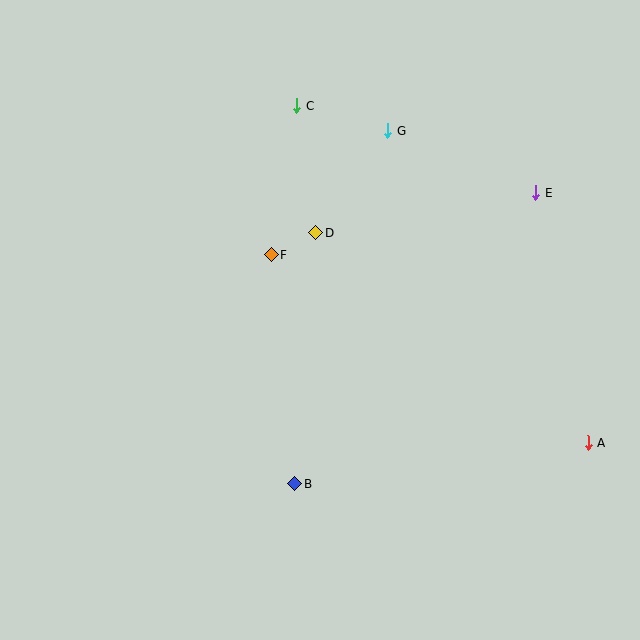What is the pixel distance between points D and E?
The distance between D and E is 224 pixels.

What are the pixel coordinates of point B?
Point B is at (295, 484).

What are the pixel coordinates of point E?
Point E is at (536, 193).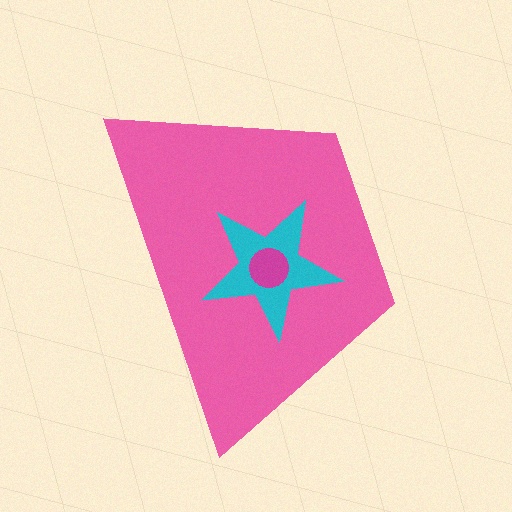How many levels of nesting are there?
3.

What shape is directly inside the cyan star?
The magenta circle.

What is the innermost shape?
The magenta circle.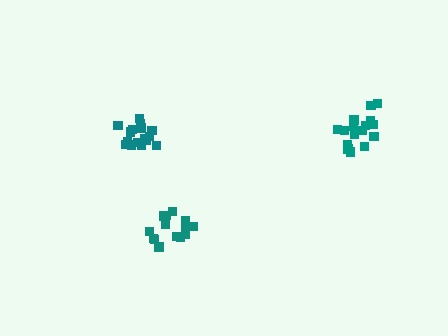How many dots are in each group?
Group 1: 16 dots, Group 2: 16 dots, Group 3: 14 dots (46 total).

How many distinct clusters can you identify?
There are 3 distinct clusters.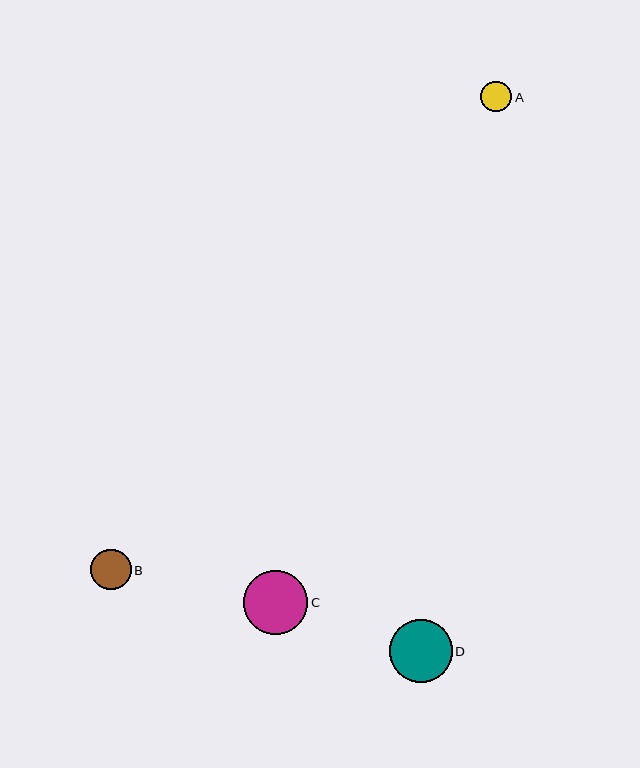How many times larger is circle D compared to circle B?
Circle D is approximately 1.5 times the size of circle B.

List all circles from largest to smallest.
From largest to smallest: C, D, B, A.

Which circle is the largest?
Circle C is the largest with a size of approximately 64 pixels.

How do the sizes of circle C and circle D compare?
Circle C and circle D are approximately the same size.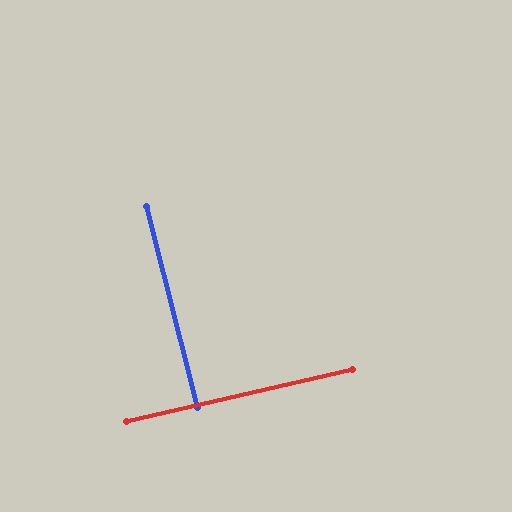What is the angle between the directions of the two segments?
Approximately 89 degrees.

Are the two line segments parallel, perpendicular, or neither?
Perpendicular — they meet at approximately 89°.